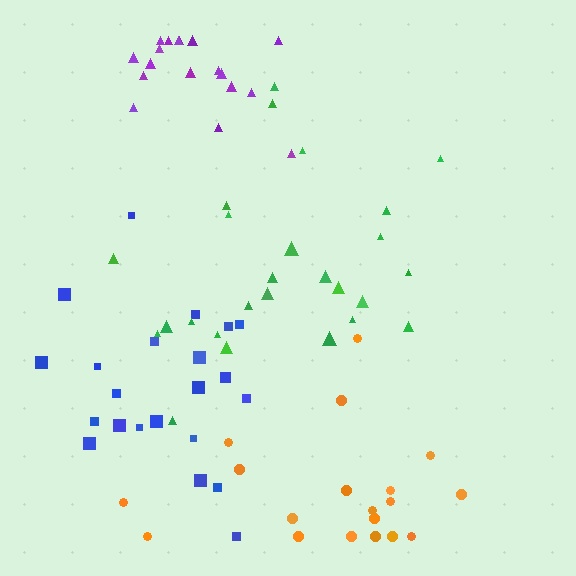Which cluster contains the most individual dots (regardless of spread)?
Green (26).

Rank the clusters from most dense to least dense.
green, purple, blue, orange.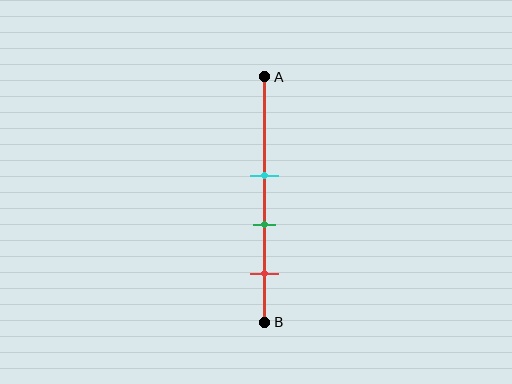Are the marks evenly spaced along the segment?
Yes, the marks are approximately evenly spaced.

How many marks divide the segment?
There are 3 marks dividing the segment.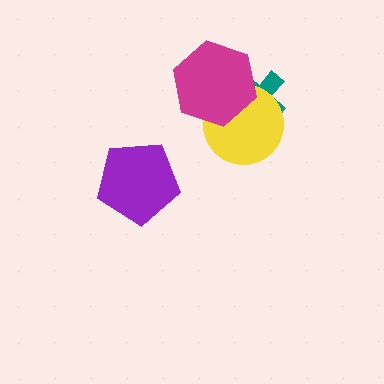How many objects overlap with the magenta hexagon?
2 objects overlap with the magenta hexagon.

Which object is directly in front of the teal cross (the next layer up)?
The yellow circle is directly in front of the teal cross.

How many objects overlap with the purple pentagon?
0 objects overlap with the purple pentagon.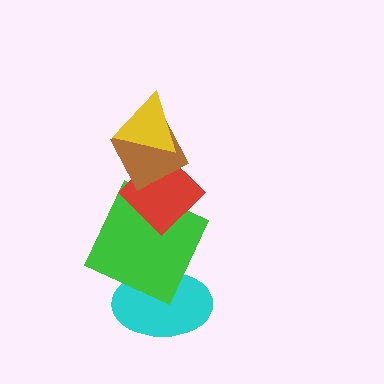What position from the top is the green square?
The green square is 4th from the top.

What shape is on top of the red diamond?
The brown diamond is on top of the red diamond.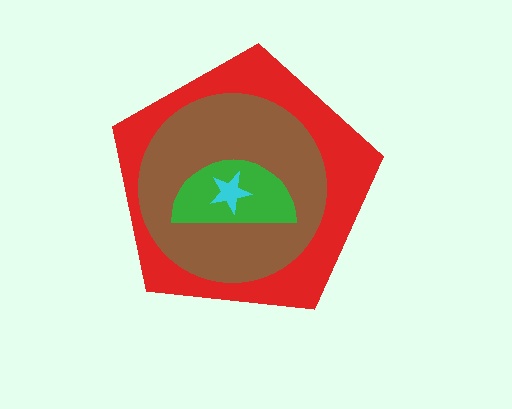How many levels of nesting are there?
4.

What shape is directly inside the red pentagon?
The brown circle.